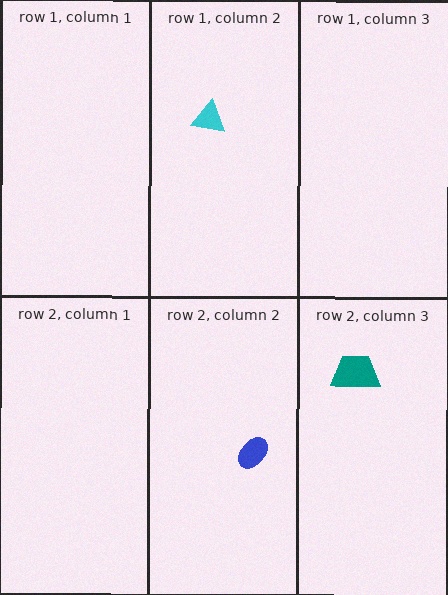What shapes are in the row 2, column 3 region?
The teal trapezoid.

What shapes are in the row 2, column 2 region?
The blue ellipse.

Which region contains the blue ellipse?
The row 2, column 2 region.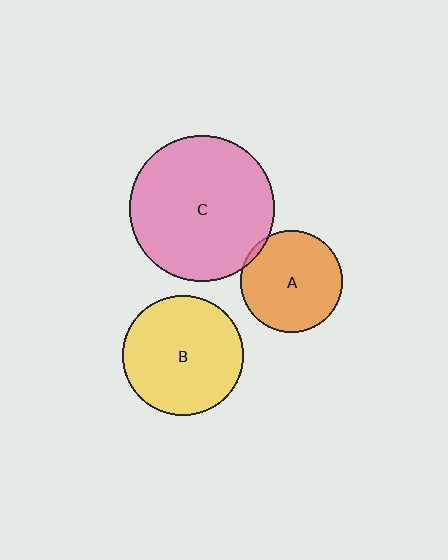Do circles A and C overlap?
Yes.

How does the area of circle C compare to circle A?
Approximately 2.0 times.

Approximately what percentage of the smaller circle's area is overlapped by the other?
Approximately 5%.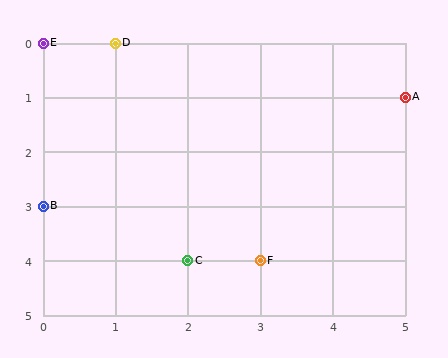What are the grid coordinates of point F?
Point F is at grid coordinates (3, 4).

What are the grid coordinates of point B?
Point B is at grid coordinates (0, 3).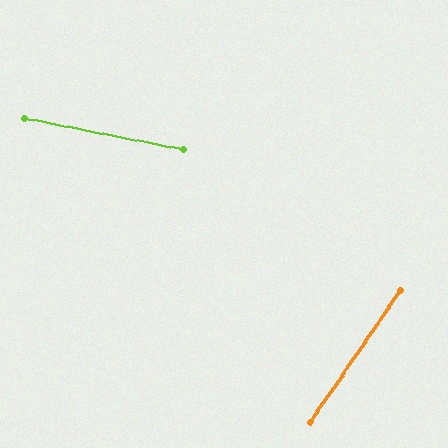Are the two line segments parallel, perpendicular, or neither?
Neither parallel nor perpendicular — they differ by about 67°.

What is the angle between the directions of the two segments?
Approximately 67 degrees.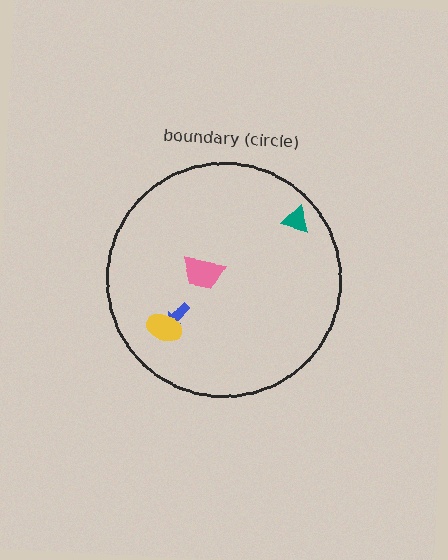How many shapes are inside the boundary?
4 inside, 0 outside.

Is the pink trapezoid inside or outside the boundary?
Inside.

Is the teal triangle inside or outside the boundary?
Inside.